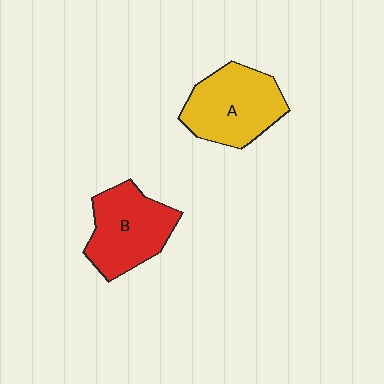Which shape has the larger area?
Shape A (yellow).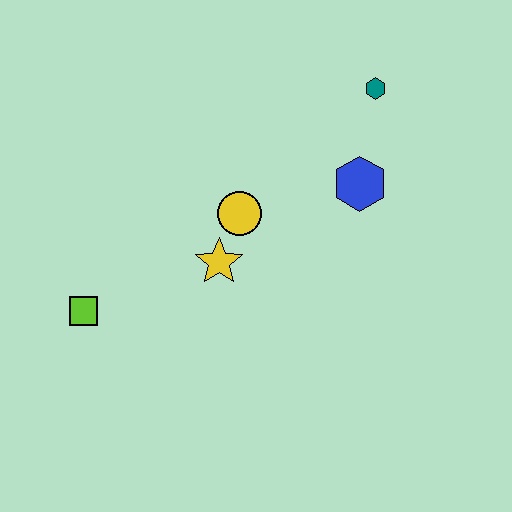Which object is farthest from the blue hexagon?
The lime square is farthest from the blue hexagon.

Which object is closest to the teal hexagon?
The blue hexagon is closest to the teal hexagon.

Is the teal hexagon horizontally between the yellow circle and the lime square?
No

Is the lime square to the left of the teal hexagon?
Yes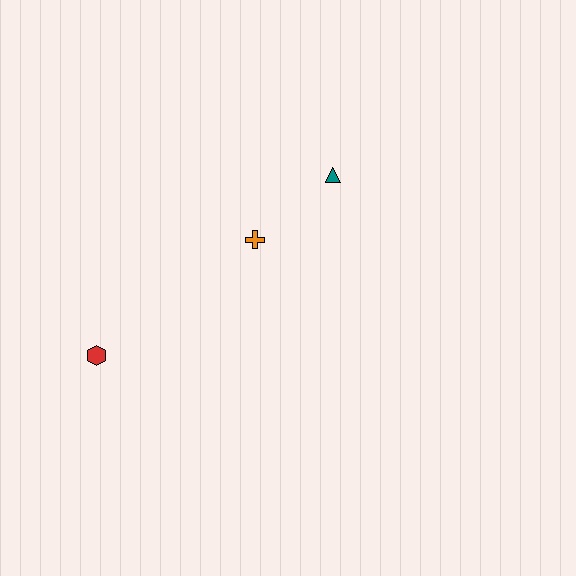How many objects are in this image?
There are 3 objects.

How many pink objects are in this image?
There are no pink objects.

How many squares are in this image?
There are no squares.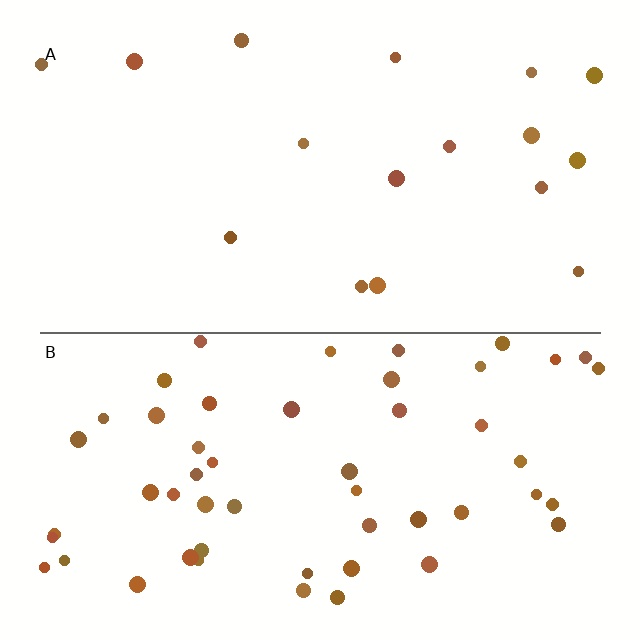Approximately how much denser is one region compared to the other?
Approximately 3.2× — region B over region A.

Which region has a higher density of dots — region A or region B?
B (the bottom).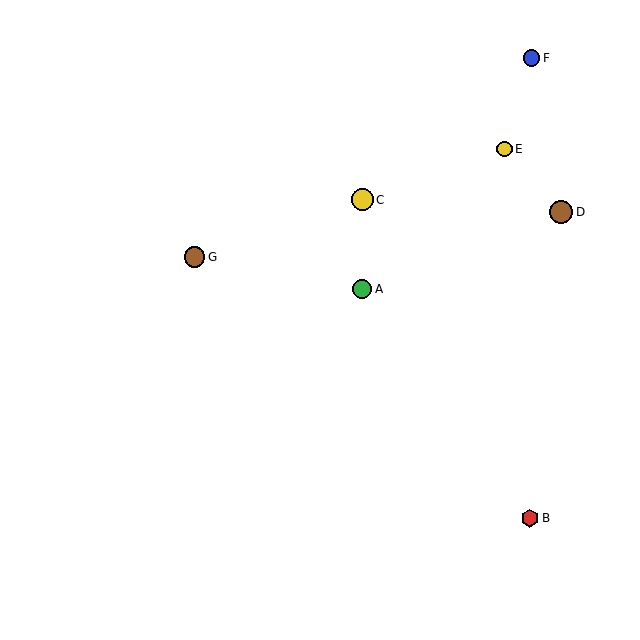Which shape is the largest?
The brown circle (labeled D) is the largest.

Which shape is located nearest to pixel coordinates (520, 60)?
The blue circle (labeled F) at (531, 58) is nearest to that location.